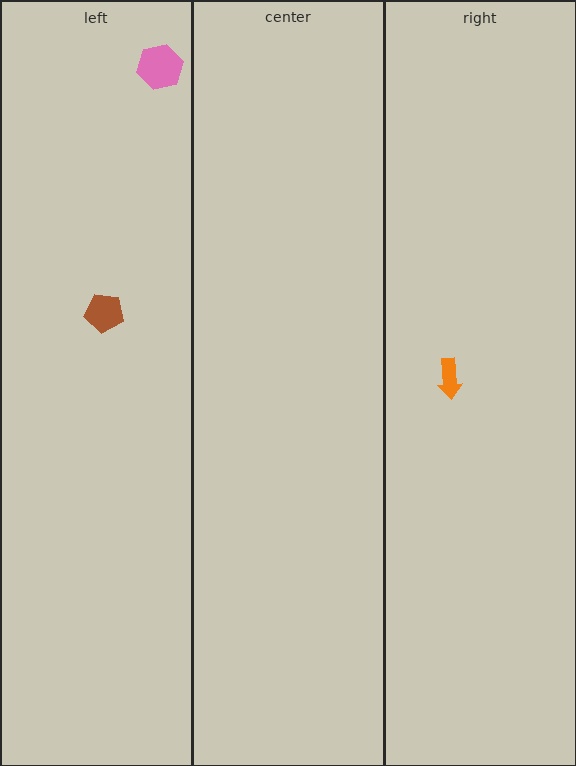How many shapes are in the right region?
1.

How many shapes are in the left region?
2.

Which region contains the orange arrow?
The right region.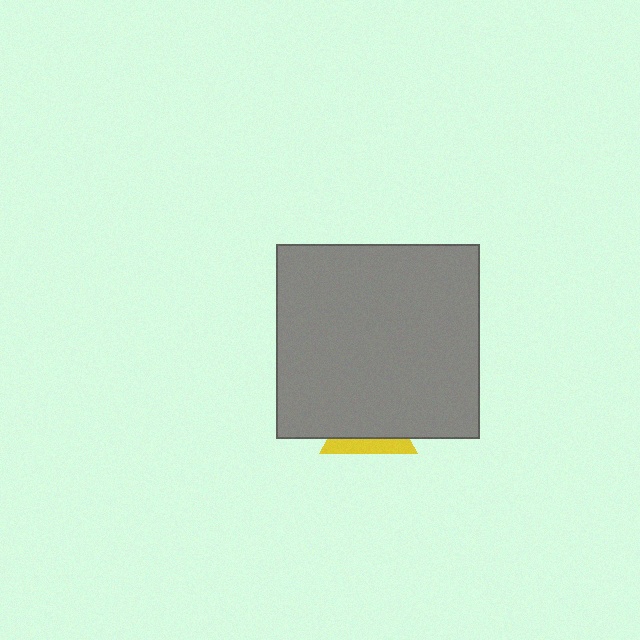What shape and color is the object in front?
The object in front is a gray rectangle.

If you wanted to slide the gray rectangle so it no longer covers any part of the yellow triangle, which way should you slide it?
Slide it up — that is the most direct way to separate the two shapes.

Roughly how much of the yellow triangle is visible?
A small part of it is visible (roughly 30%).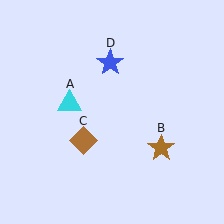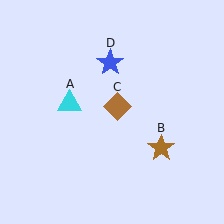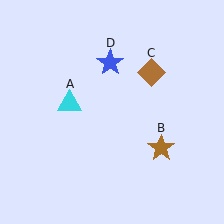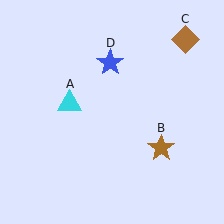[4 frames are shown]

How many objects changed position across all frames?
1 object changed position: brown diamond (object C).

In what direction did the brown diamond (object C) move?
The brown diamond (object C) moved up and to the right.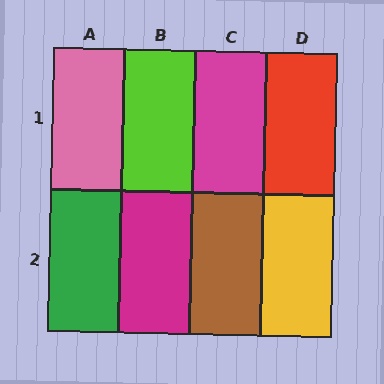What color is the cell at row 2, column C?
Brown.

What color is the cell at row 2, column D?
Yellow.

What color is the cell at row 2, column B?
Magenta.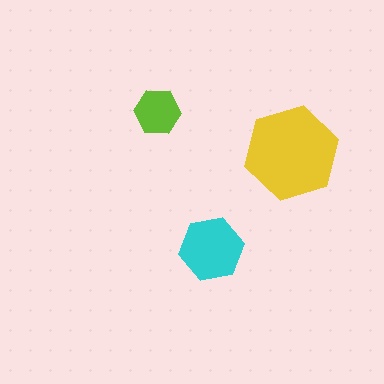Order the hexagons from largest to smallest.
the yellow one, the cyan one, the lime one.